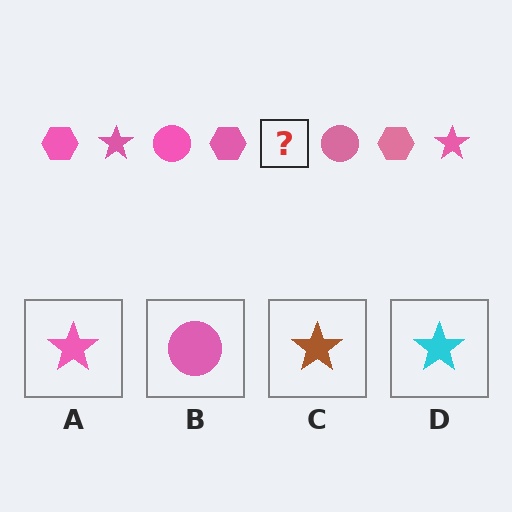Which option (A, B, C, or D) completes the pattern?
A.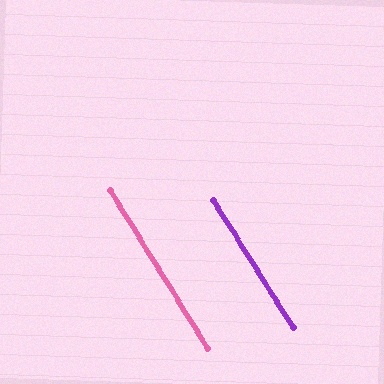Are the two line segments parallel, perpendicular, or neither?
Parallel — their directions differ by only 0.2°.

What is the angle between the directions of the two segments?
Approximately 0 degrees.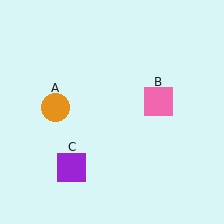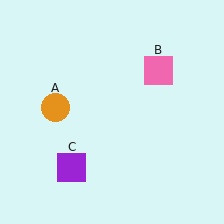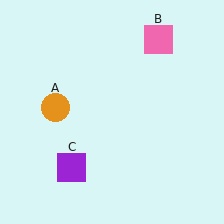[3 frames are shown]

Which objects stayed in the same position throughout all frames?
Orange circle (object A) and purple square (object C) remained stationary.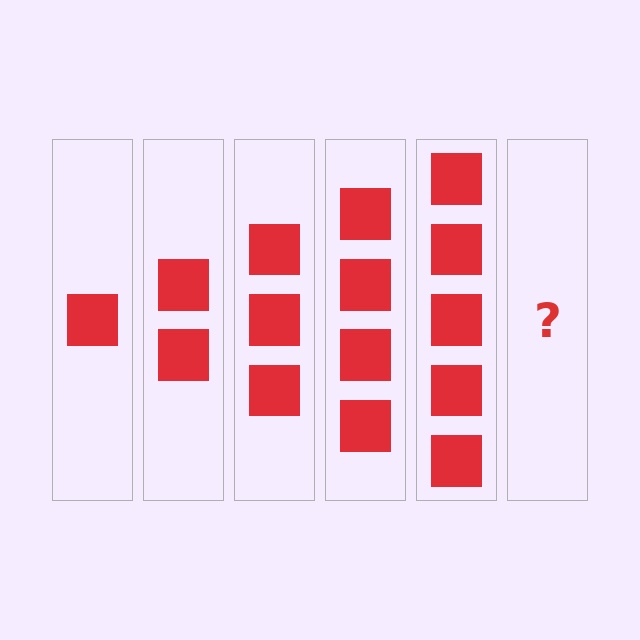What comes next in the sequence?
The next element should be 6 squares.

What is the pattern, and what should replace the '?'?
The pattern is that each step adds one more square. The '?' should be 6 squares.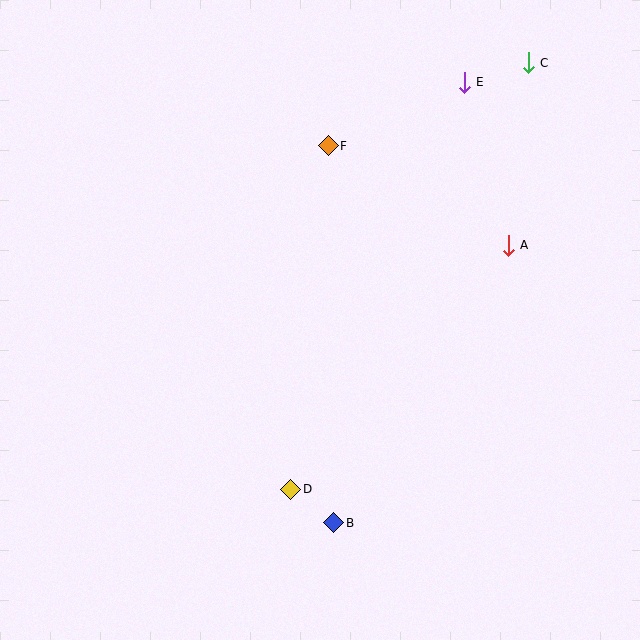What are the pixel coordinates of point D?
Point D is at (291, 489).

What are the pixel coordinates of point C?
Point C is at (528, 63).